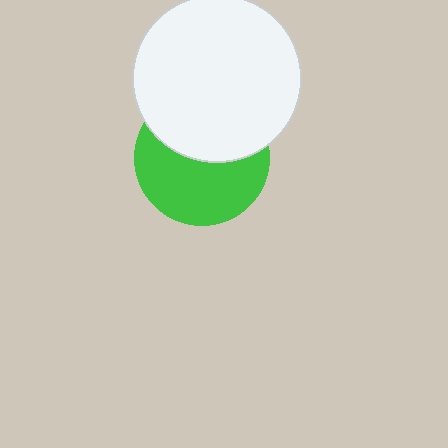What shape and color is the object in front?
The object in front is a white circle.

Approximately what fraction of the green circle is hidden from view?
Roughly 44% of the green circle is hidden behind the white circle.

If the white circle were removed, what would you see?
You would see the complete green circle.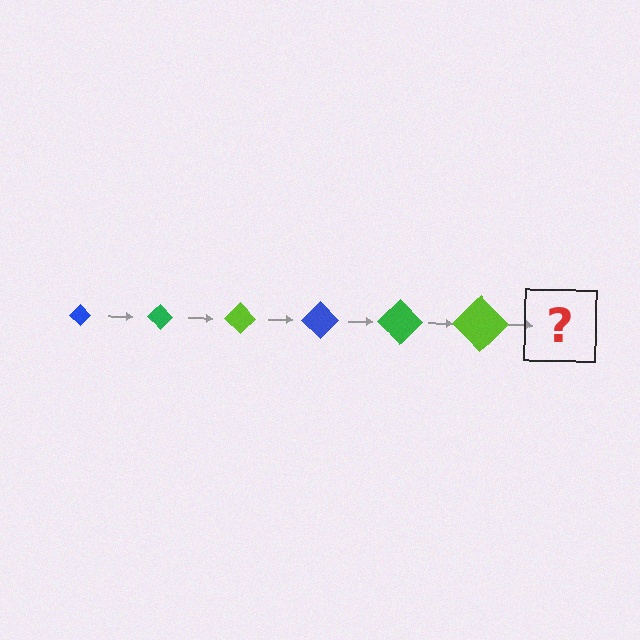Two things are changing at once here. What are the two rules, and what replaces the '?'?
The two rules are that the diamond grows larger each step and the color cycles through blue, green, and lime. The '?' should be a blue diamond, larger than the previous one.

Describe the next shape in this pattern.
It should be a blue diamond, larger than the previous one.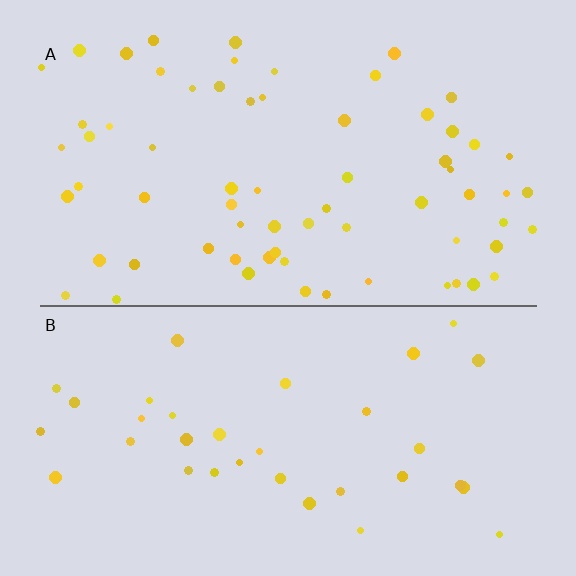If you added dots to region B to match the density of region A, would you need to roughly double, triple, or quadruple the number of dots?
Approximately double.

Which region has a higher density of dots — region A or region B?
A (the top).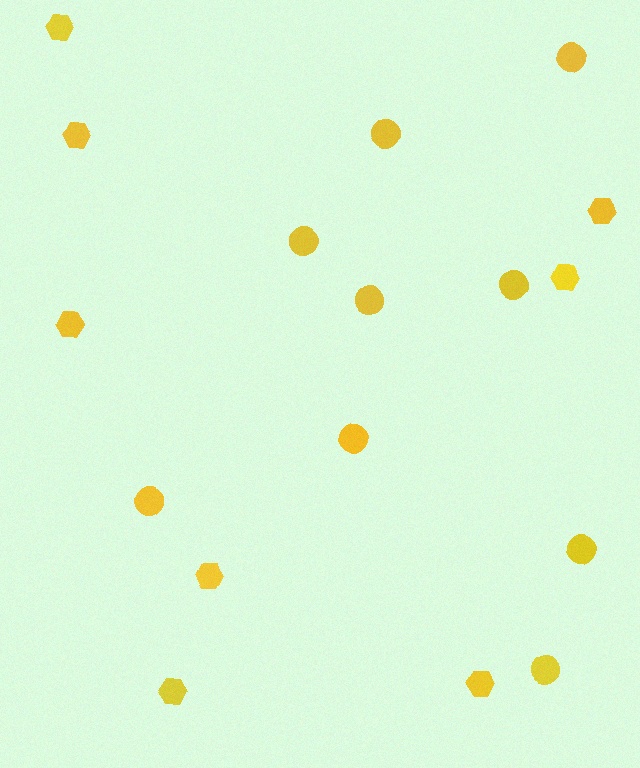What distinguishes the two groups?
There are 2 groups: one group of hexagons (8) and one group of circles (9).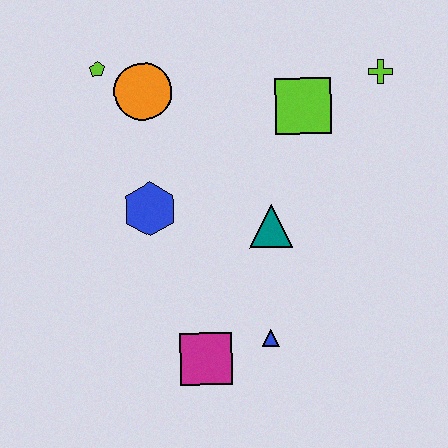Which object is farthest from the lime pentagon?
The blue triangle is farthest from the lime pentagon.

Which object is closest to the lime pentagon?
The orange circle is closest to the lime pentagon.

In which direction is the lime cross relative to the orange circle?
The lime cross is to the right of the orange circle.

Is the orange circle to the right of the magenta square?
No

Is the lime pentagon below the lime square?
No